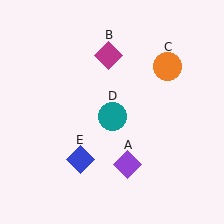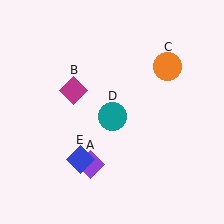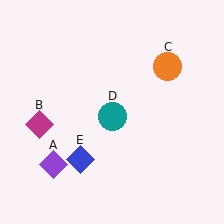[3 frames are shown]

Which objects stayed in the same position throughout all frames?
Orange circle (object C) and teal circle (object D) and blue diamond (object E) remained stationary.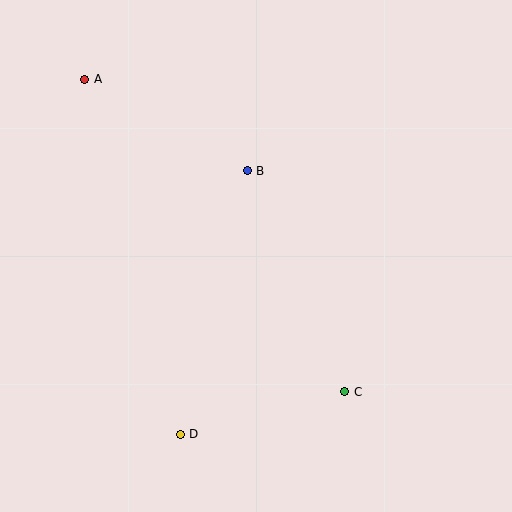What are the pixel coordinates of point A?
Point A is at (85, 79).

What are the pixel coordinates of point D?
Point D is at (180, 434).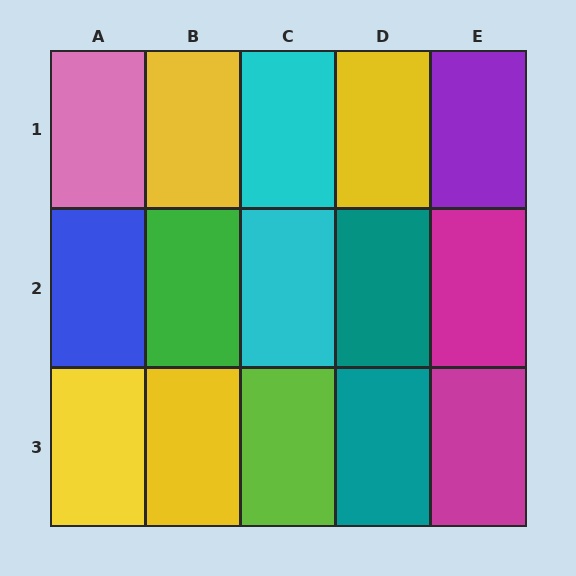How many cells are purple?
1 cell is purple.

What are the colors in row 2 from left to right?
Blue, green, cyan, teal, magenta.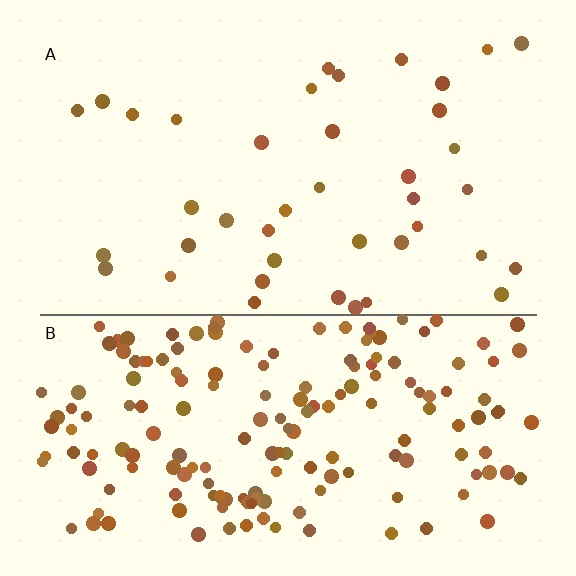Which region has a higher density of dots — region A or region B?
B (the bottom).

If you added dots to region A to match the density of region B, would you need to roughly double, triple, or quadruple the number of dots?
Approximately quadruple.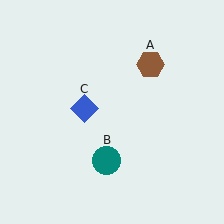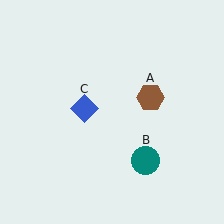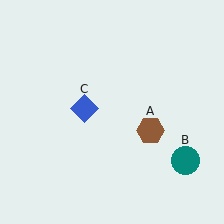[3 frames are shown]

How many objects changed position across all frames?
2 objects changed position: brown hexagon (object A), teal circle (object B).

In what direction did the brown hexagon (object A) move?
The brown hexagon (object A) moved down.